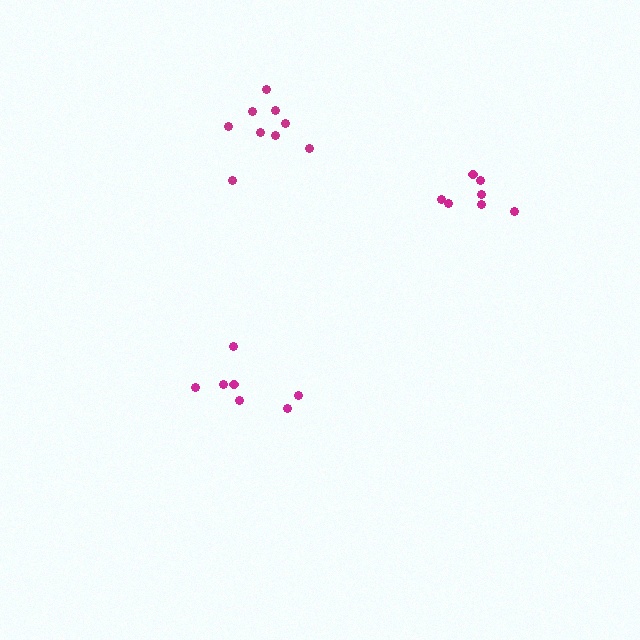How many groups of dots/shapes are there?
There are 3 groups.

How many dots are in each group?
Group 1: 7 dots, Group 2: 7 dots, Group 3: 9 dots (23 total).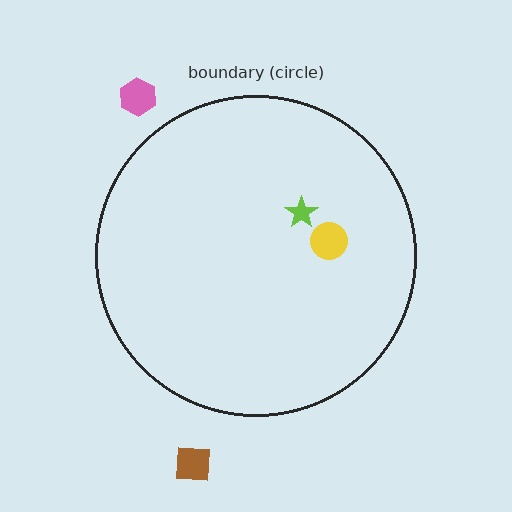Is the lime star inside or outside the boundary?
Inside.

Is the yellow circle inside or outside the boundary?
Inside.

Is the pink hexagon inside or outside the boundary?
Outside.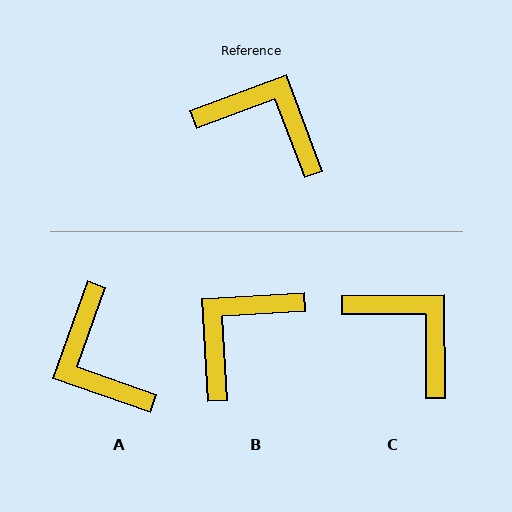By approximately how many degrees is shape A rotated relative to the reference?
Approximately 140 degrees counter-clockwise.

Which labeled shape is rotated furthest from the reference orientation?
A, about 140 degrees away.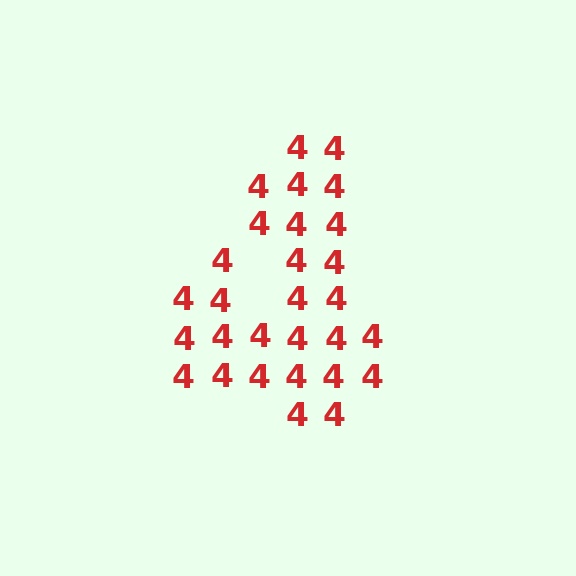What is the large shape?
The large shape is the digit 4.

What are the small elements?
The small elements are digit 4's.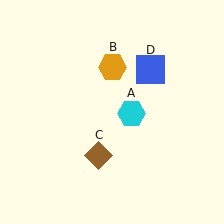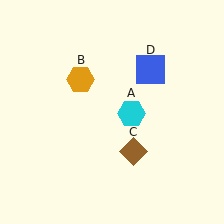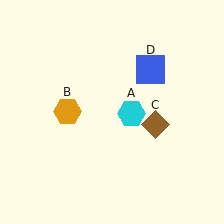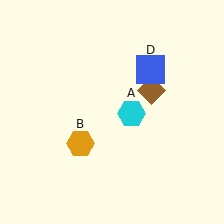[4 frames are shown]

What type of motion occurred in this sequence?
The orange hexagon (object B), brown diamond (object C) rotated counterclockwise around the center of the scene.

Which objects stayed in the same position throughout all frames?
Cyan hexagon (object A) and blue square (object D) remained stationary.